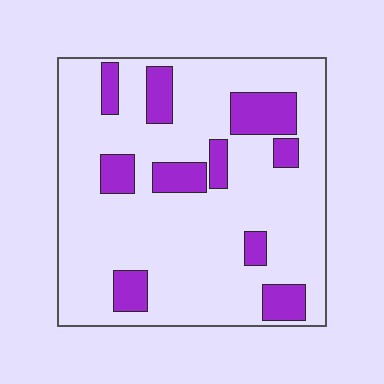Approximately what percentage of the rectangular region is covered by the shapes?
Approximately 20%.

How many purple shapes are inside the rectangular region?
10.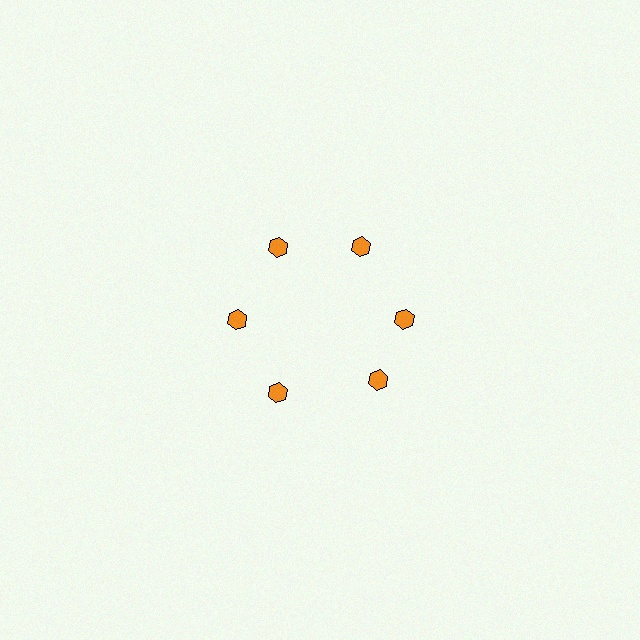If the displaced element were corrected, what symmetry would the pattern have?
It would have 6-fold rotational symmetry — the pattern would map onto itself every 60 degrees.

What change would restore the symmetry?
The symmetry would be restored by rotating it back into even spacing with its neighbors so that all 6 hexagons sit at equal angles and equal distance from the center.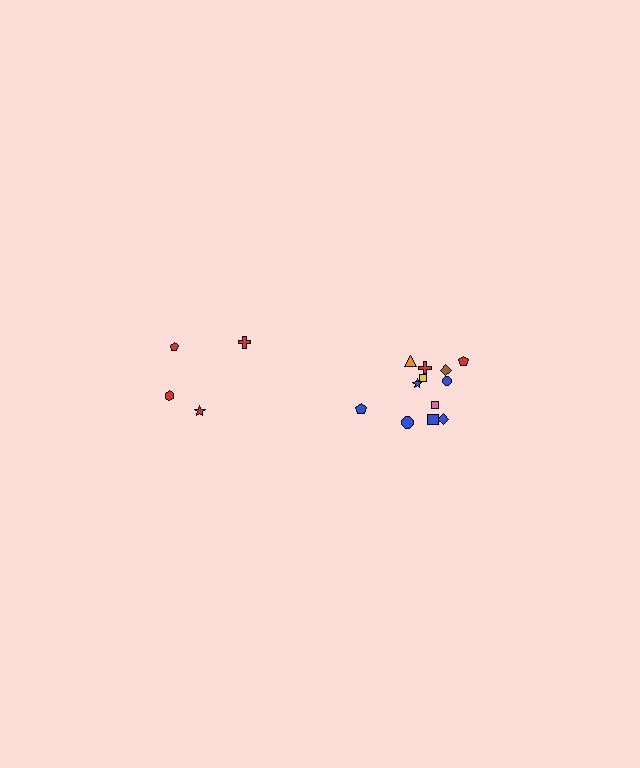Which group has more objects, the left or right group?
The right group.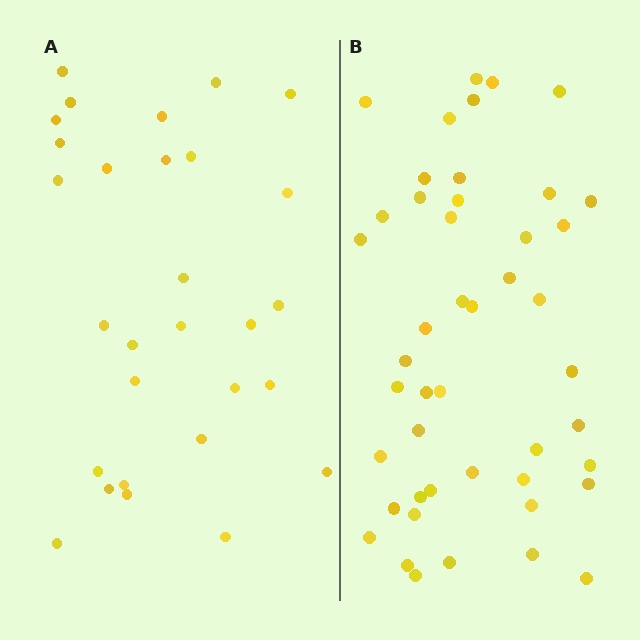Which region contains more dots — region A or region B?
Region B (the right region) has more dots.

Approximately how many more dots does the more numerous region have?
Region B has approximately 15 more dots than region A.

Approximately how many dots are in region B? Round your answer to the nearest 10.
About 50 dots. (The exact count is 46, which rounds to 50.)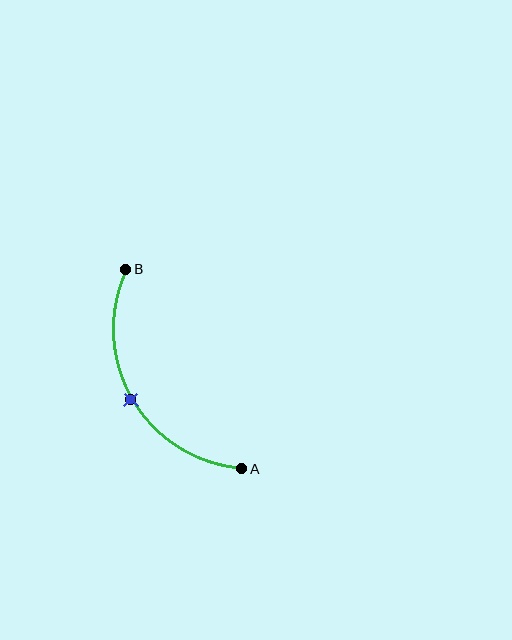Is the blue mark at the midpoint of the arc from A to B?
Yes. The blue mark lies on the arc at equal arc-length from both A and B — it is the arc midpoint.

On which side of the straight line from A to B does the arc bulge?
The arc bulges to the left of the straight line connecting A and B.